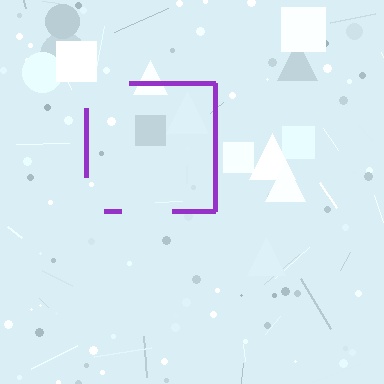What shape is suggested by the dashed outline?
The dashed outline suggests a square.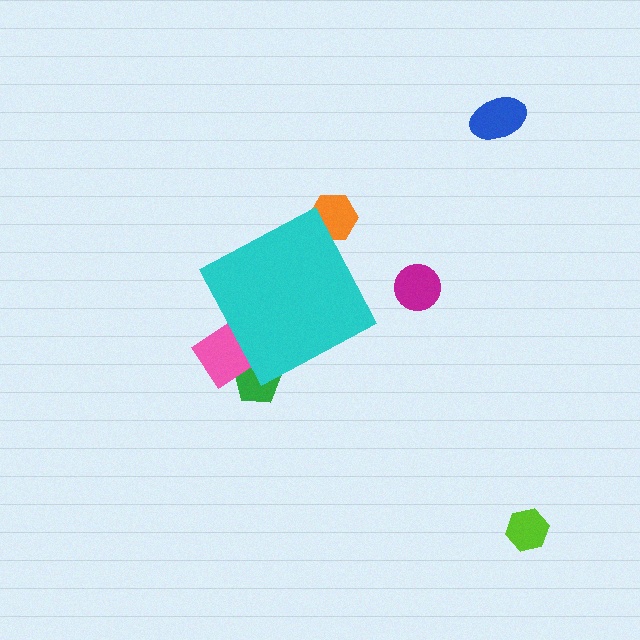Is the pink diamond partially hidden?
Yes, the pink diamond is partially hidden behind the cyan diamond.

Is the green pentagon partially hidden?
Yes, the green pentagon is partially hidden behind the cyan diamond.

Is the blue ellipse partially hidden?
No, the blue ellipse is fully visible.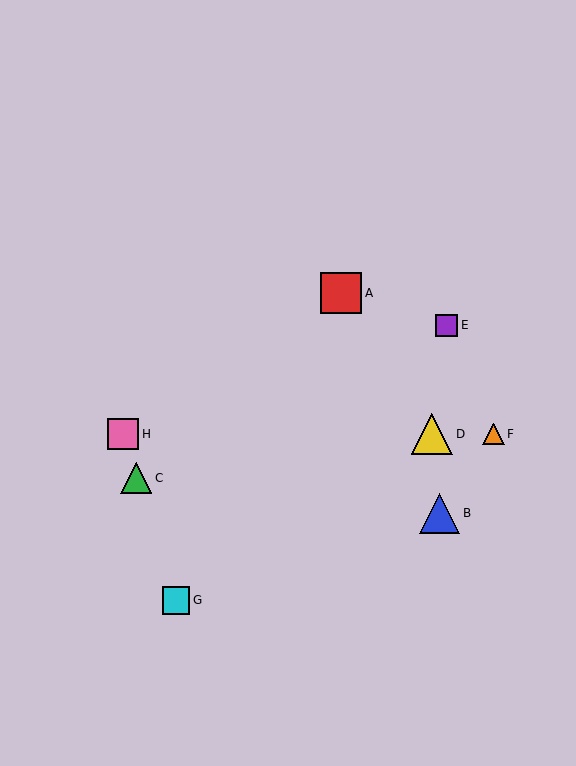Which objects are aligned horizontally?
Objects D, F, H are aligned horizontally.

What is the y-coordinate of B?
Object B is at y≈513.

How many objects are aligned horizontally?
3 objects (D, F, H) are aligned horizontally.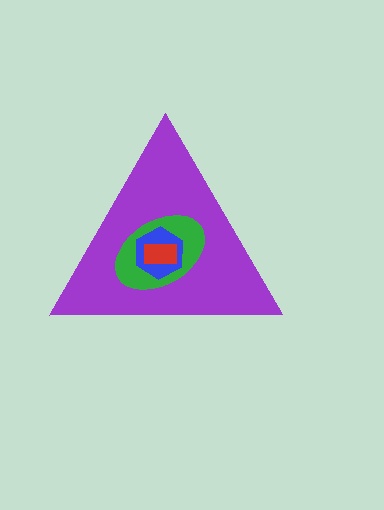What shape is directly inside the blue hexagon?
The red rectangle.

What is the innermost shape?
The red rectangle.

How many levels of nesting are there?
4.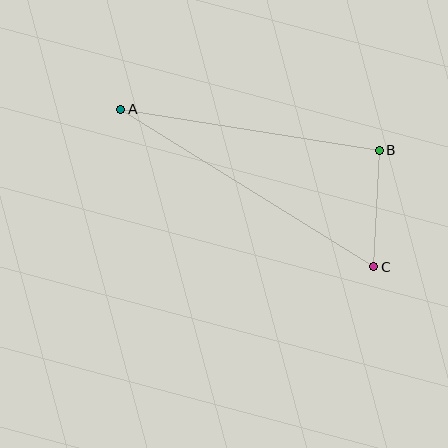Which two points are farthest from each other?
Points A and C are farthest from each other.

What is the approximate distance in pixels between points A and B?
The distance between A and B is approximately 262 pixels.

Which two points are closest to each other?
Points B and C are closest to each other.